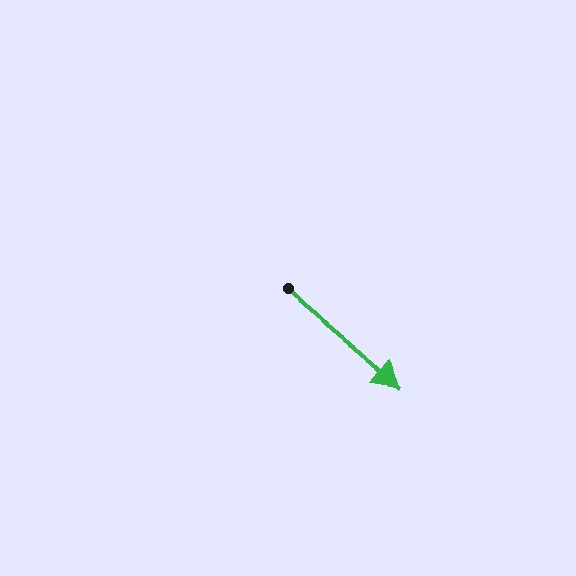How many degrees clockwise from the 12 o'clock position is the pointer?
Approximately 130 degrees.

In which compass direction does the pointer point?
Southeast.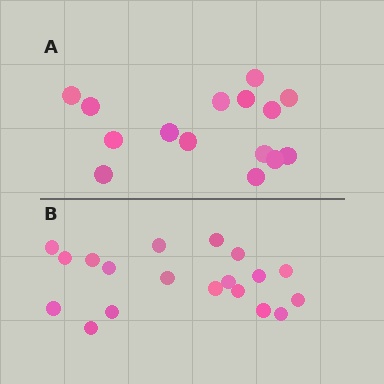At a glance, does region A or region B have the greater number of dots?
Region B (the bottom region) has more dots.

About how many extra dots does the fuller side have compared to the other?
Region B has about 4 more dots than region A.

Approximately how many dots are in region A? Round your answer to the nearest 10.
About 20 dots. (The exact count is 15, which rounds to 20.)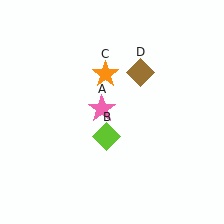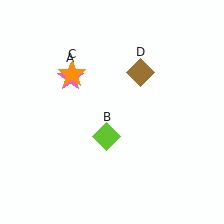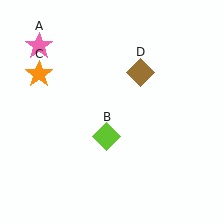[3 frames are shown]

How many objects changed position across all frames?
2 objects changed position: pink star (object A), orange star (object C).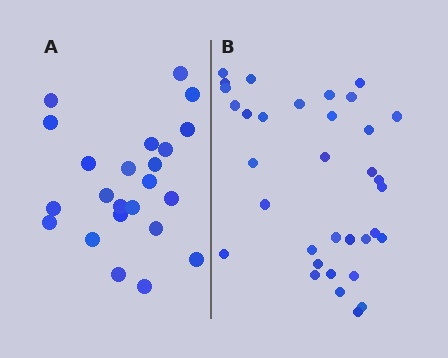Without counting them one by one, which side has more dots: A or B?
Region B (the right region) has more dots.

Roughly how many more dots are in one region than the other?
Region B has roughly 12 or so more dots than region A.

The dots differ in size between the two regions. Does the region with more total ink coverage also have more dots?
No. Region A has more total ink coverage because its dots are larger, but region B actually contains more individual dots. Total area can be misleading — the number of items is what matters here.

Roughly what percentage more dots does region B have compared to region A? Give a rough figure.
About 50% more.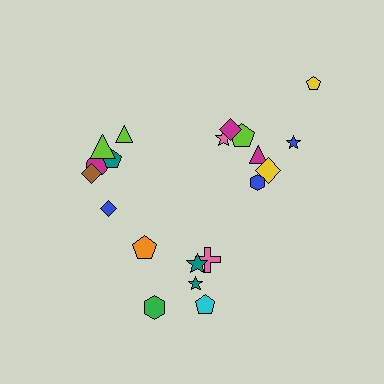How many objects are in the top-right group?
There are 8 objects.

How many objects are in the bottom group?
There are 6 objects.